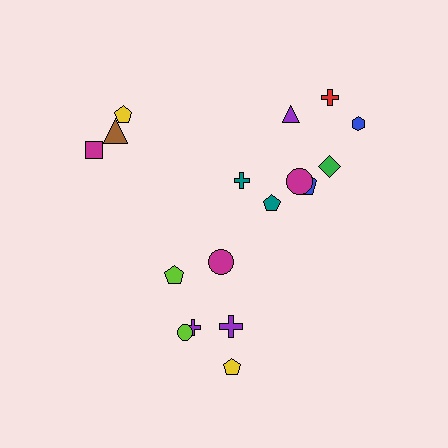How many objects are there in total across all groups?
There are 17 objects.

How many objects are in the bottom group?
There are 6 objects.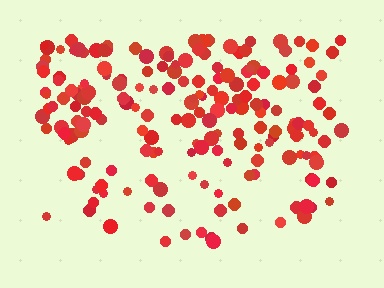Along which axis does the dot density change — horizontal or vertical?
Vertical.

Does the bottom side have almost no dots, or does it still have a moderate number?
Still a moderate number, just noticeably fewer than the top.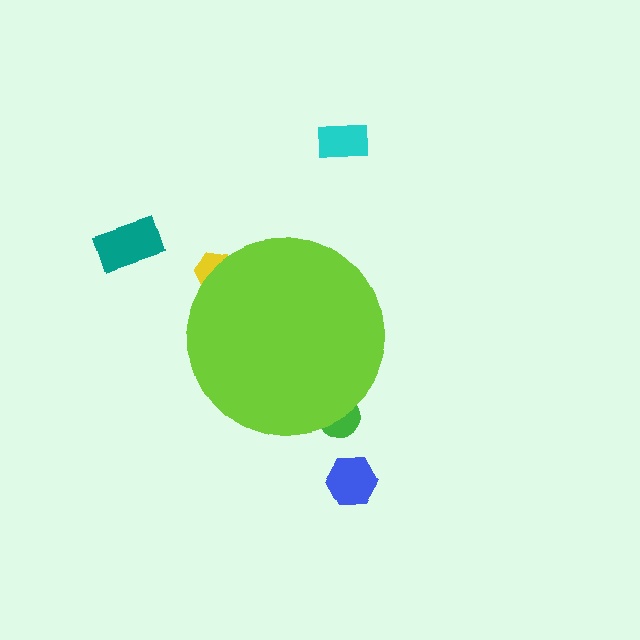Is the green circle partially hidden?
Yes, the green circle is partially hidden behind the lime circle.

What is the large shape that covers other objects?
A lime circle.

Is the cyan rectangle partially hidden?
No, the cyan rectangle is fully visible.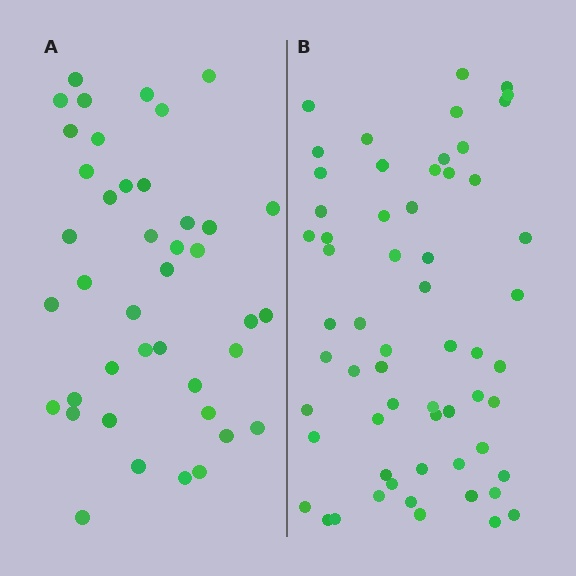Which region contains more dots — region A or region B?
Region B (the right region) has more dots.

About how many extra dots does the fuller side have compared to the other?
Region B has approximately 20 more dots than region A.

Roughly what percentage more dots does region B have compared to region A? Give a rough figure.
About 45% more.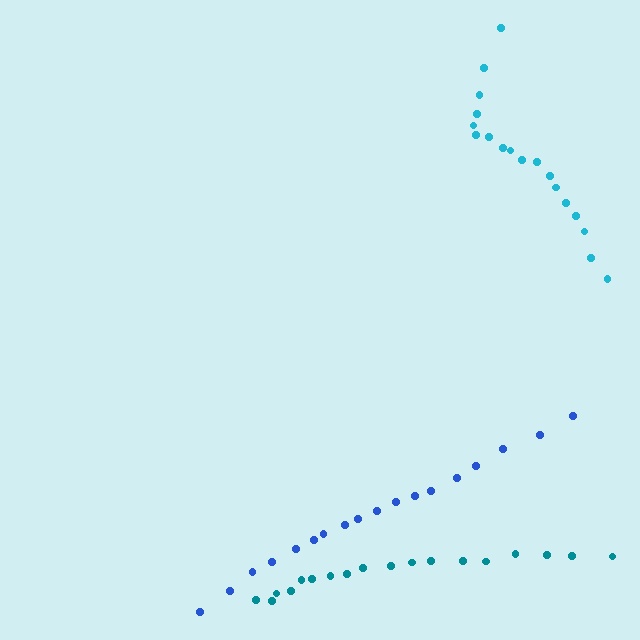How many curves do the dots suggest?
There are 3 distinct paths.